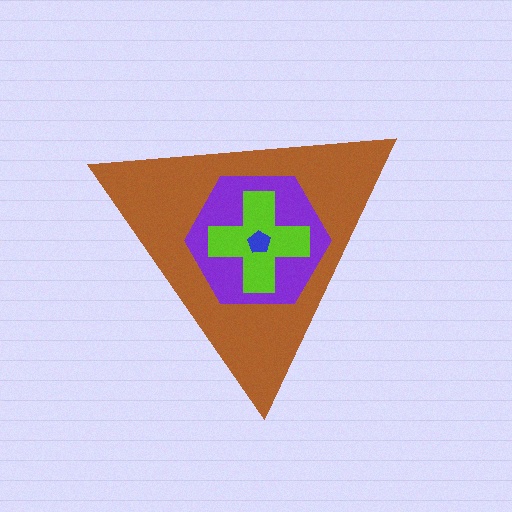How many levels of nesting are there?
4.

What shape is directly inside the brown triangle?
The purple hexagon.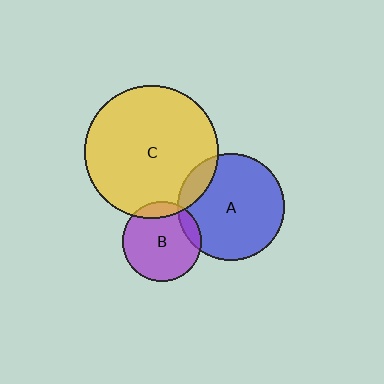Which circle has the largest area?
Circle C (yellow).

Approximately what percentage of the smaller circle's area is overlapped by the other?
Approximately 10%.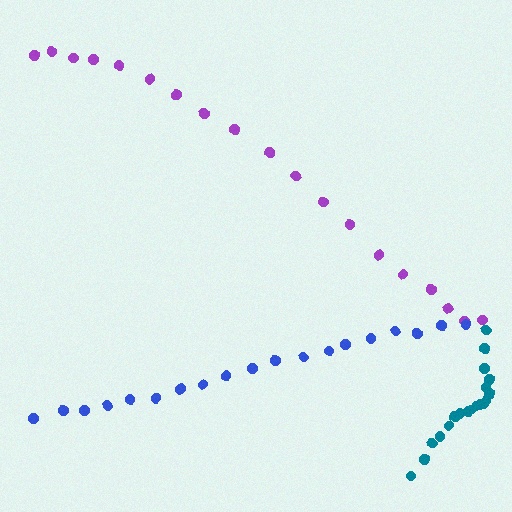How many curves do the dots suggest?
There are 3 distinct paths.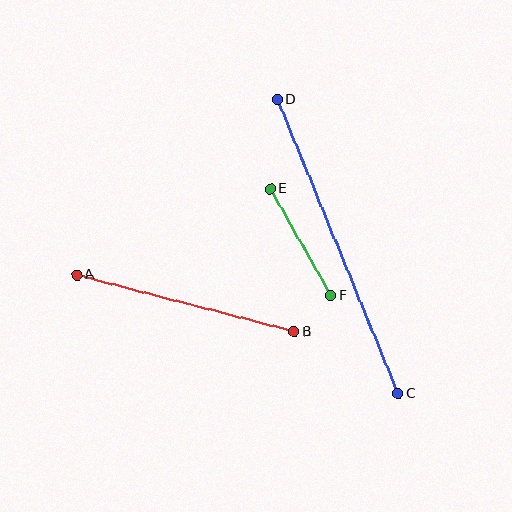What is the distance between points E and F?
The distance is approximately 123 pixels.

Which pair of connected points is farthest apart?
Points C and D are farthest apart.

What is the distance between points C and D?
The distance is approximately 318 pixels.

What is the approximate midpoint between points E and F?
The midpoint is at approximately (300, 242) pixels.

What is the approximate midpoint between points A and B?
The midpoint is at approximately (186, 303) pixels.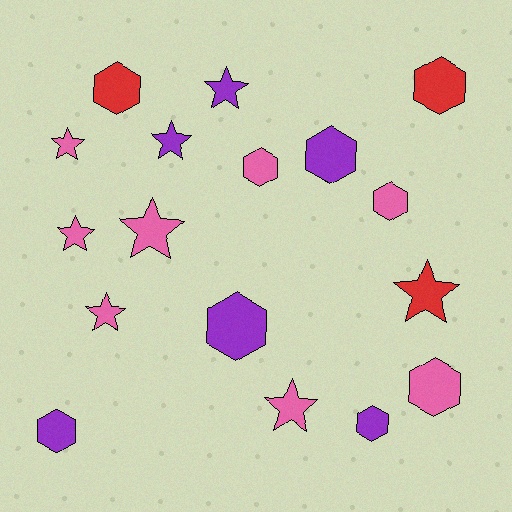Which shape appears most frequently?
Hexagon, with 9 objects.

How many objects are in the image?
There are 17 objects.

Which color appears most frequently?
Pink, with 8 objects.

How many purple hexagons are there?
There are 4 purple hexagons.